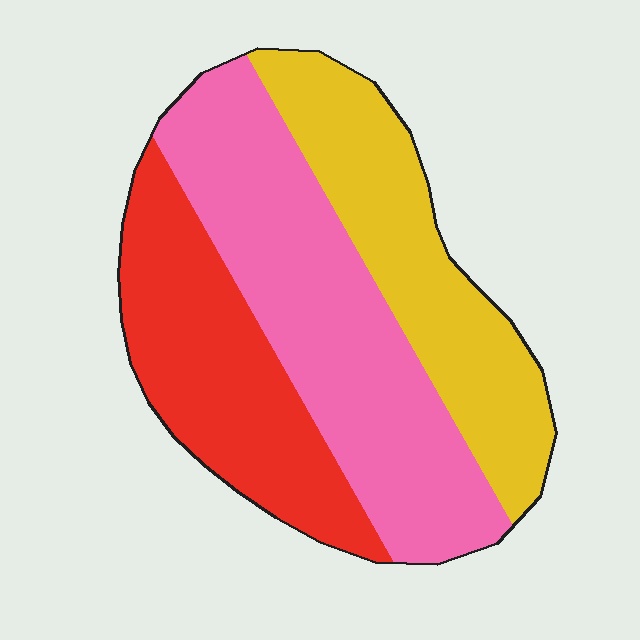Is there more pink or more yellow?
Pink.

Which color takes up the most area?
Pink, at roughly 40%.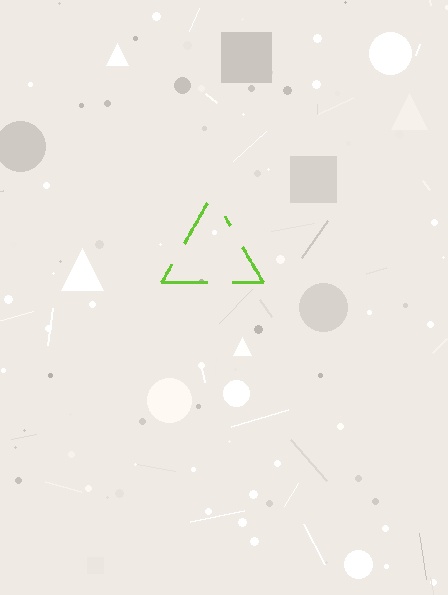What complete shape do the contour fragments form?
The contour fragments form a triangle.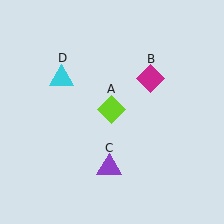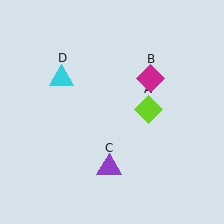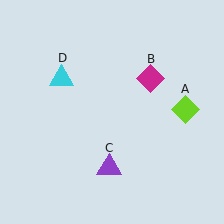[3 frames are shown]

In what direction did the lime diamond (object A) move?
The lime diamond (object A) moved right.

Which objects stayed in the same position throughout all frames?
Magenta diamond (object B) and purple triangle (object C) and cyan triangle (object D) remained stationary.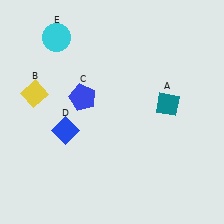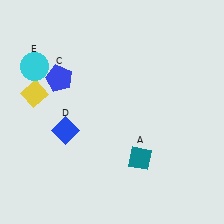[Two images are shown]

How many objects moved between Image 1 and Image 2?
3 objects moved between the two images.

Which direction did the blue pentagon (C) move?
The blue pentagon (C) moved left.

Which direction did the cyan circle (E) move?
The cyan circle (E) moved down.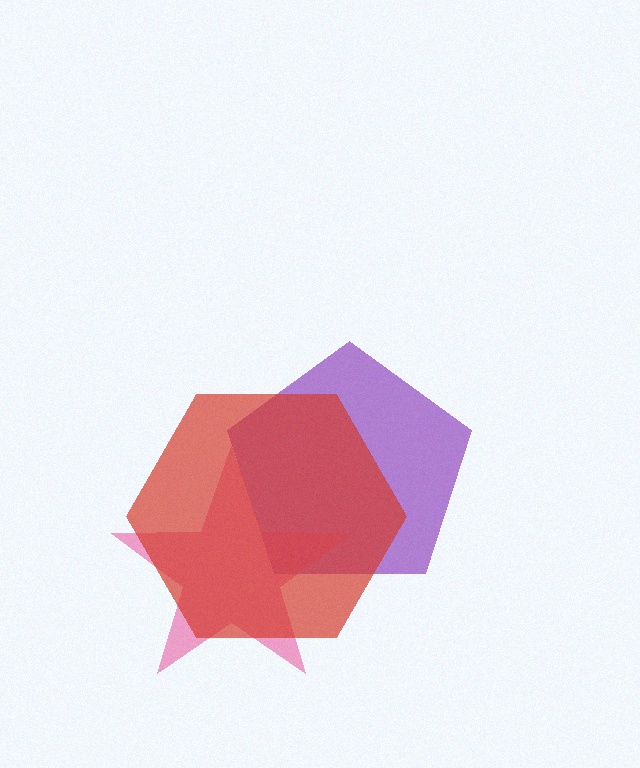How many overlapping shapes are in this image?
There are 3 overlapping shapes in the image.